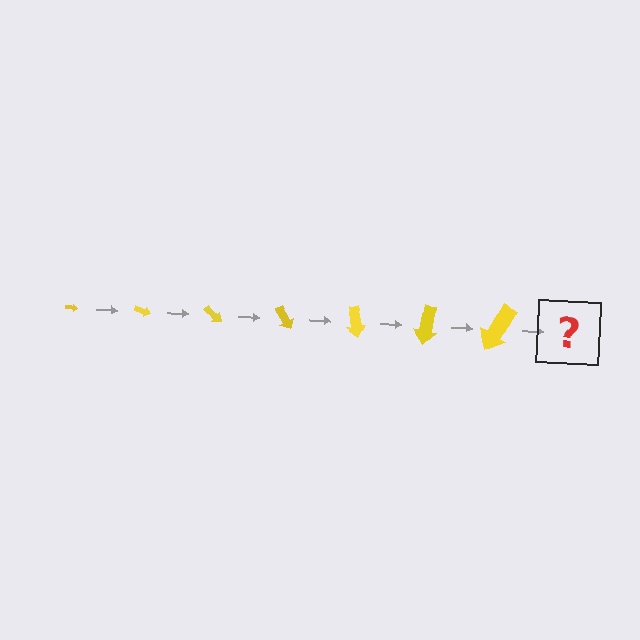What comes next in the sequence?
The next element should be an arrow, larger than the previous one and rotated 140 degrees from the start.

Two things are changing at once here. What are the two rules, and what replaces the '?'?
The two rules are that the arrow grows larger each step and it rotates 20 degrees each step. The '?' should be an arrow, larger than the previous one and rotated 140 degrees from the start.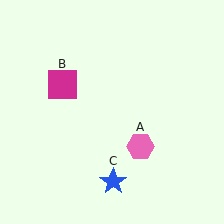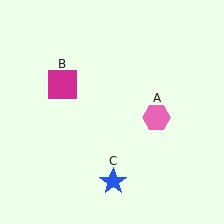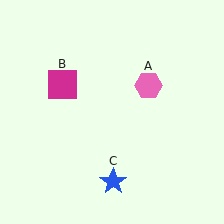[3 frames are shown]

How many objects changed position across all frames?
1 object changed position: pink hexagon (object A).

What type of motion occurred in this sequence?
The pink hexagon (object A) rotated counterclockwise around the center of the scene.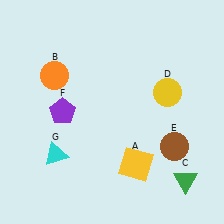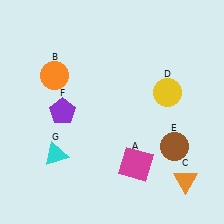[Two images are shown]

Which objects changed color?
A changed from yellow to magenta. C changed from green to orange.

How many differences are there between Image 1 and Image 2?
There are 2 differences between the two images.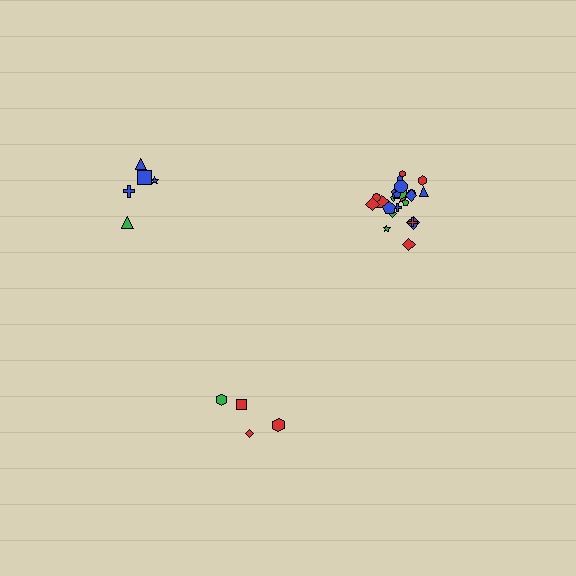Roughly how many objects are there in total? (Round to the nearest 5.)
Roughly 35 objects in total.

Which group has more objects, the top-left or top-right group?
The top-right group.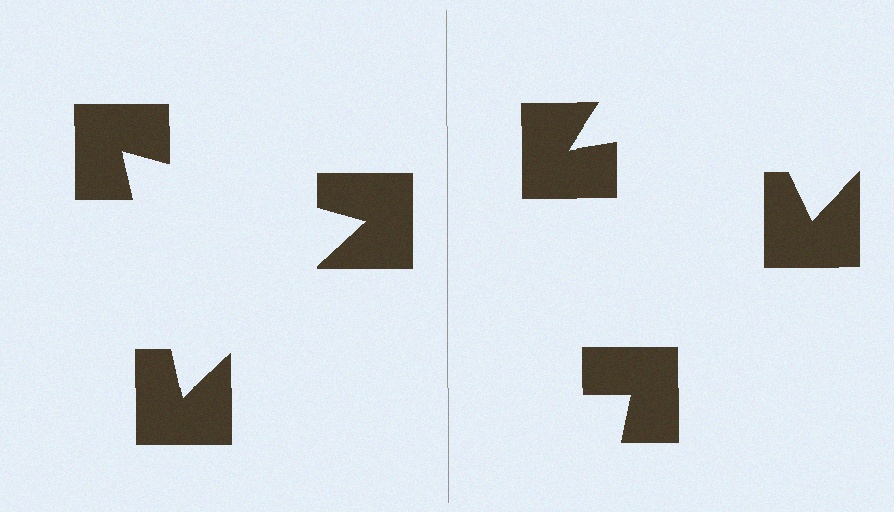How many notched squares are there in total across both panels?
6 — 3 on each side.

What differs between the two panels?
The notched squares are positioned identically on both sides; only the wedge orientations differ. On the left they align to a triangle; on the right they are misaligned.